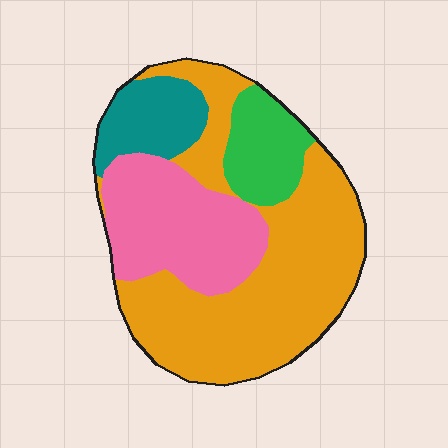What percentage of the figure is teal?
Teal takes up about one eighth (1/8) of the figure.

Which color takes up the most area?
Orange, at roughly 50%.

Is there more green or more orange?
Orange.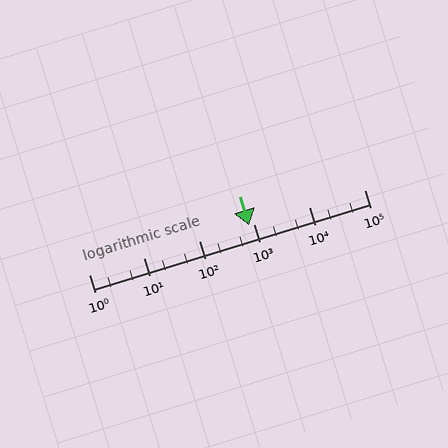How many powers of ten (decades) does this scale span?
The scale spans 5 decades, from 1 to 100000.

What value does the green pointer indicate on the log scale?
The pointer indicates approximately 800.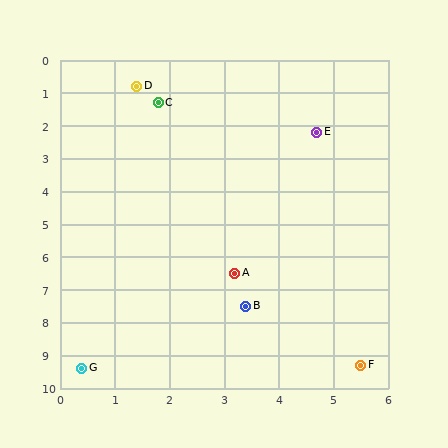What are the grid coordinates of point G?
Point G is at approximately (0.4, 9.4).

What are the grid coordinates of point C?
Point C is at approximately (1.8, 1.3).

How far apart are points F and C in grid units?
Points F and C are about 8.8 grid units apart.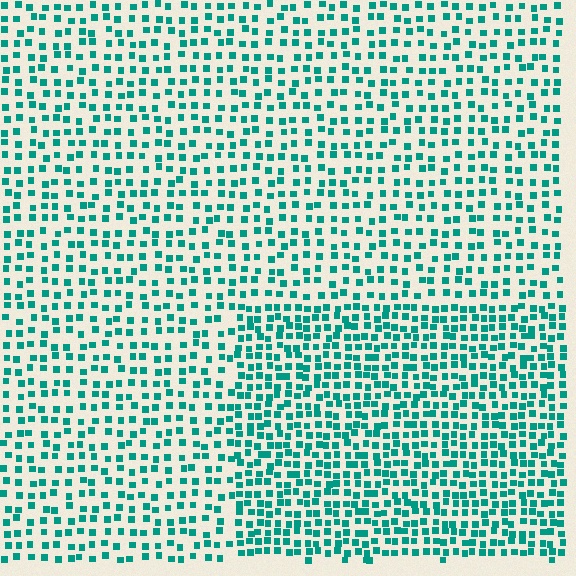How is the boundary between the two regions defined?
The boundary is defined by a change in element density (approximately 1.6x ratio). All elements are the same color, size, and shape.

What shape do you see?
I see a rectangle.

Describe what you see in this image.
The image contains small teal elements arranged at two different densities. A rectangle-shaped region is visible where the elements are more densely packed than the surrounding area.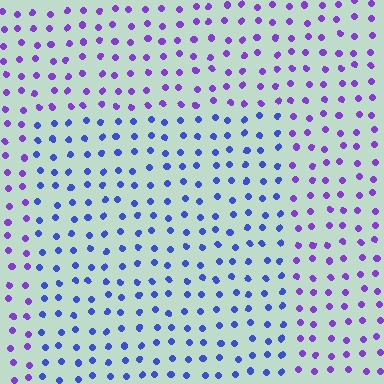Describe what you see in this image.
The image is filled with small purple elements in a uniform arrangement. A rectangle-shaped region is visible where the elements are tinted to a slightly different hue, forming a subtle color boundary.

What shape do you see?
I see a rectangle.